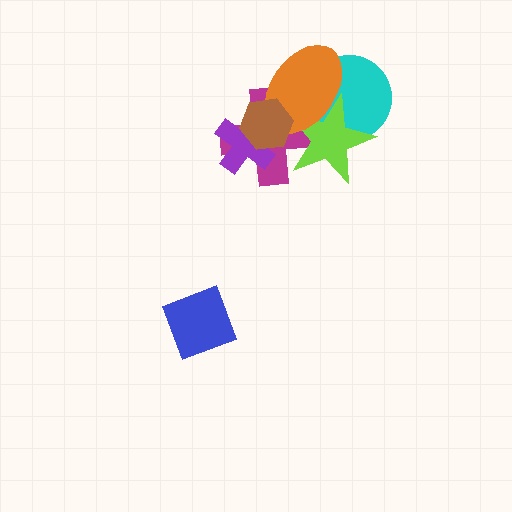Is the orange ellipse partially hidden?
Yes, it is partially covered by another shape.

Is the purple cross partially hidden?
Yes, it is partially covered by another shape.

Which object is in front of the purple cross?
The brown hexagon is in front of the purple cross.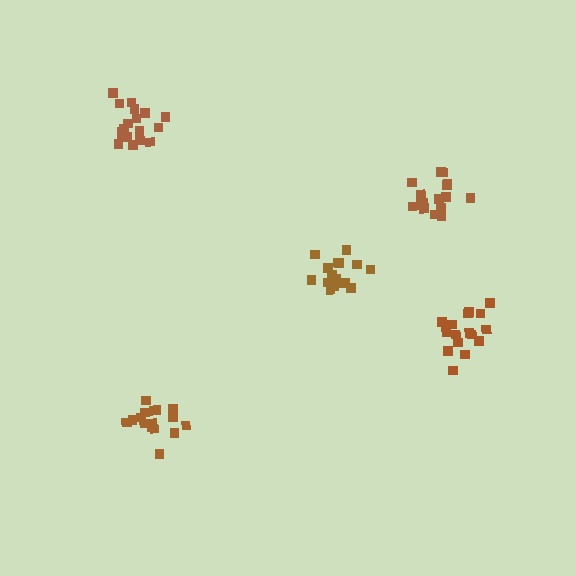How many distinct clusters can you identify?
There are 5 distinct clusters.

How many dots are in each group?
Group 1: 17 dots, Group 2: 18 dots, Group 3: 16 dots, Group 4: 16 dots, Group 5: 18 dots (85 total).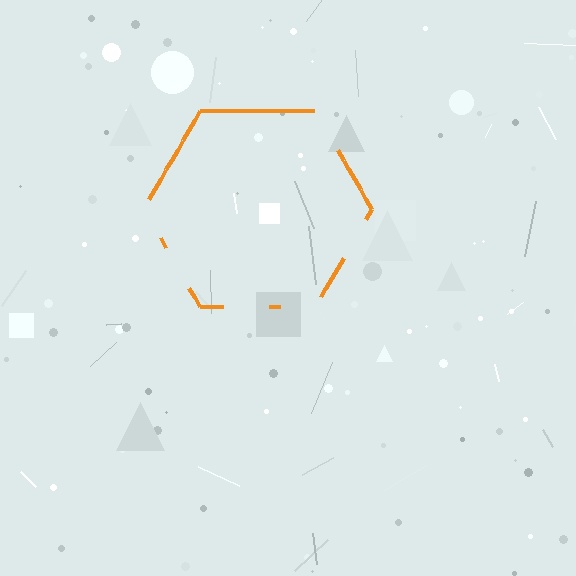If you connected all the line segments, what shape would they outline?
They would outline a hexagon.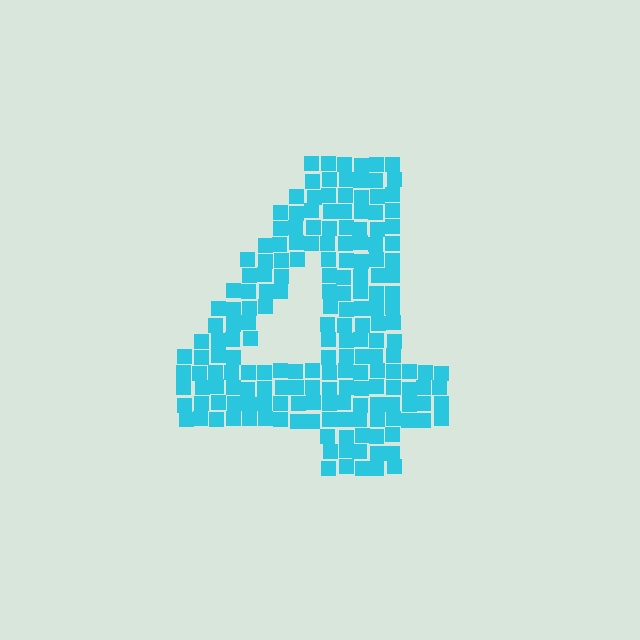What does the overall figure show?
The overall figure shows the digit 4.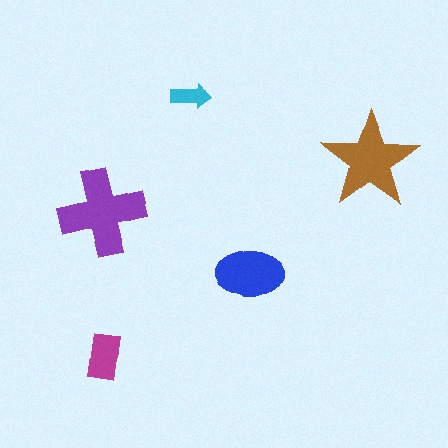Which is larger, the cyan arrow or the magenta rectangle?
The magenta rectangle.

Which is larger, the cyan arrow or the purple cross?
The purple cross.